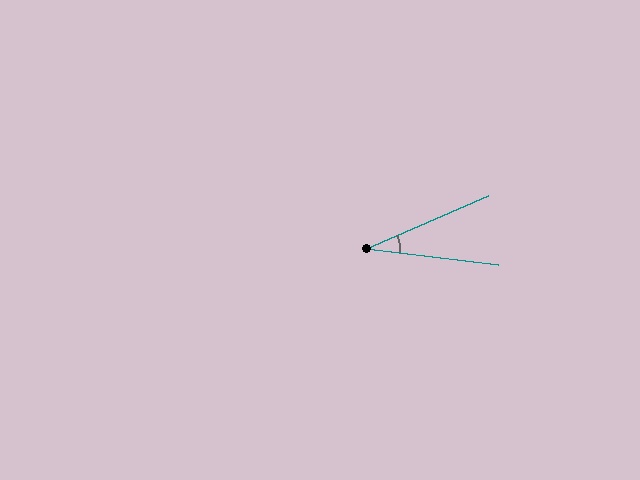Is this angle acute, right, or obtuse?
It is acute.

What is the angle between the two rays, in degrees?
Approximately 31 degrees.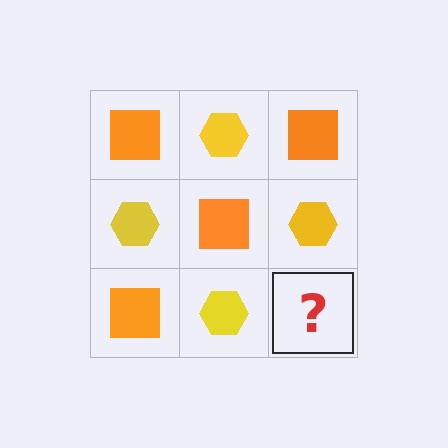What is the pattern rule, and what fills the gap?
The rule is that it alternates orange square and yellow hexagon in a checkerboard pattern. The gap should be filled with an orange square.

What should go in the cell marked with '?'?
The missing cell should contain an orange square.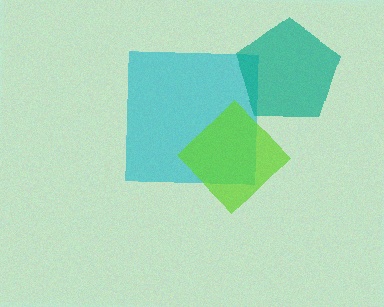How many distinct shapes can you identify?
There are 3 distinct shapes: a cyan square, a lime diamond, a teal pentagon.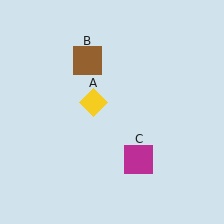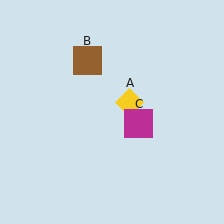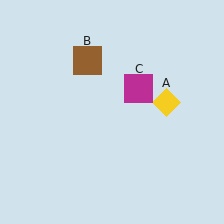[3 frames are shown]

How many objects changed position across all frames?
2 objects changed position: yellow diamond (object A), magenta square (object C).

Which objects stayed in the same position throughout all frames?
Brown square (object B) remained stationary.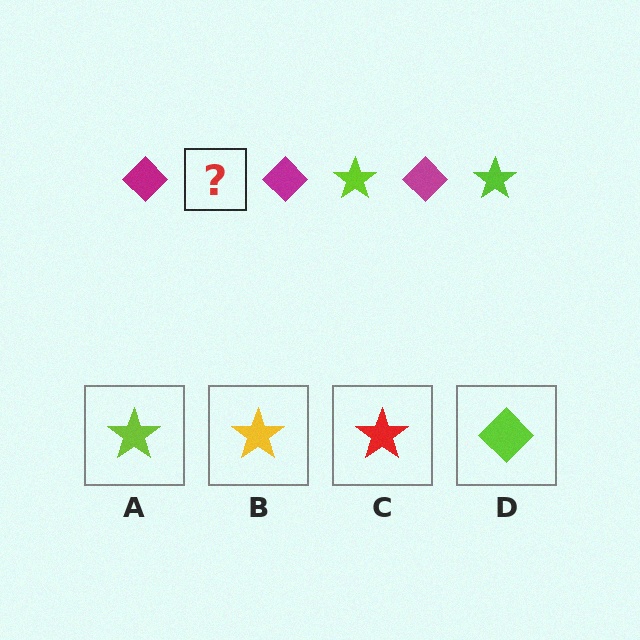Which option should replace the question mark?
Option A.